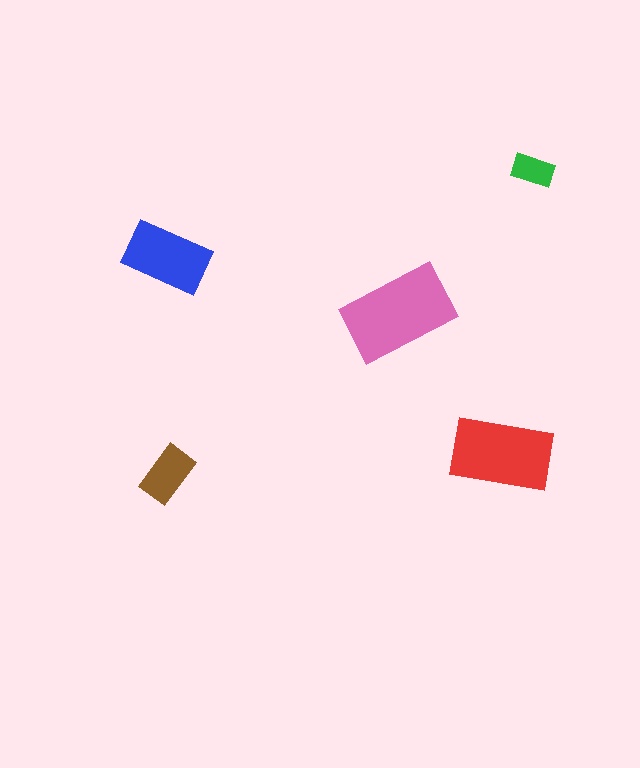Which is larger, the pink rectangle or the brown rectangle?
The pink one.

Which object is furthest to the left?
The blue rectangle is leftmost.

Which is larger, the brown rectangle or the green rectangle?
The brown one.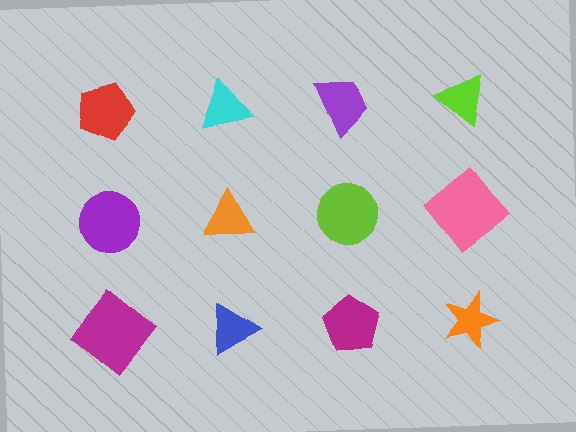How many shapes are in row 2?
4 shapes.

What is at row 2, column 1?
A purple circle.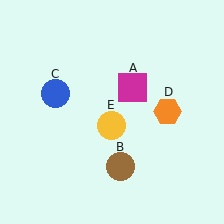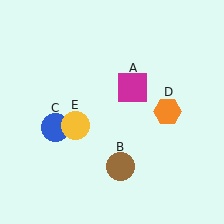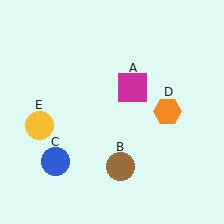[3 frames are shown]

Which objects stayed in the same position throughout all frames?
Magenta square (object A) and brown circle (object B) and orange hexagon (object D) remained stationary.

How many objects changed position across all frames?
2 objects changed position: blue circle (object C), yellow circle (object E).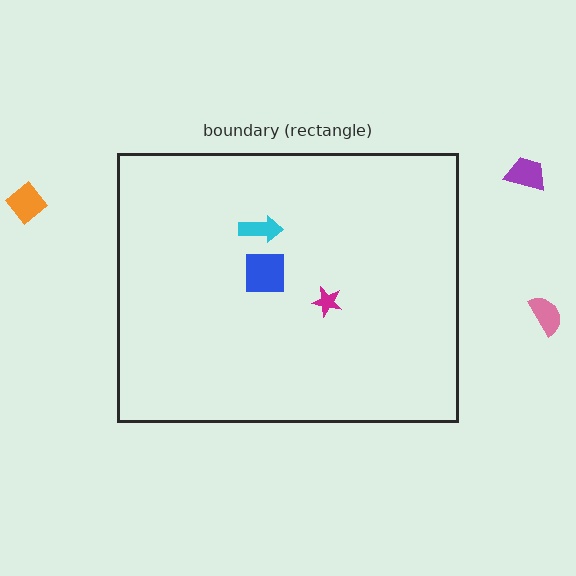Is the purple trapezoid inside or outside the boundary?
Outside.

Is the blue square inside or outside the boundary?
Inside.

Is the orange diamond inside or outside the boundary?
Outside.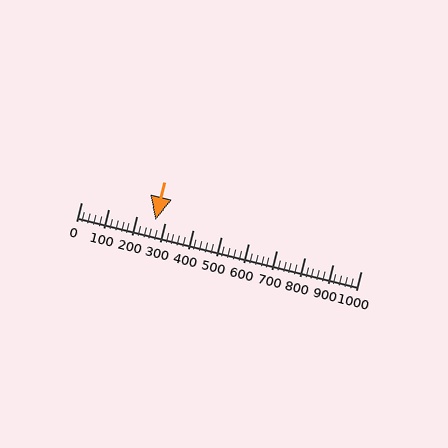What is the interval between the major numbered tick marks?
The major tick marks are spaced 100 units apart.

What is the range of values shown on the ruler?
The ruler shows values from 0 to 1000.